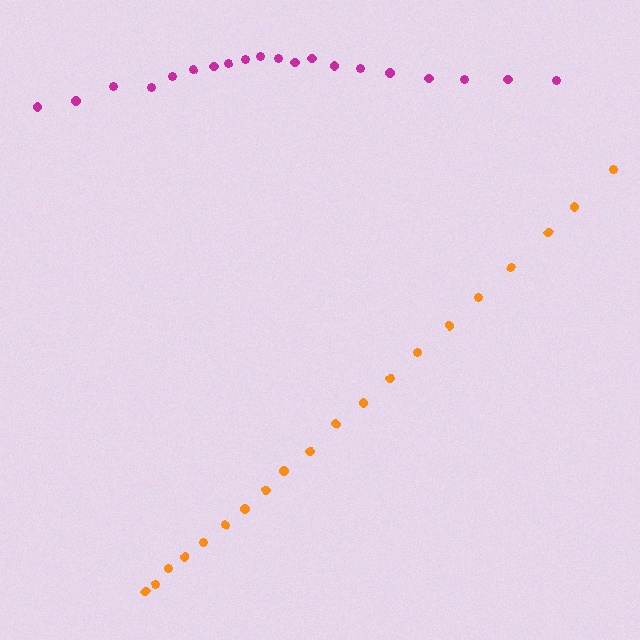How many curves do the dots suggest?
There are 2 distinct paths.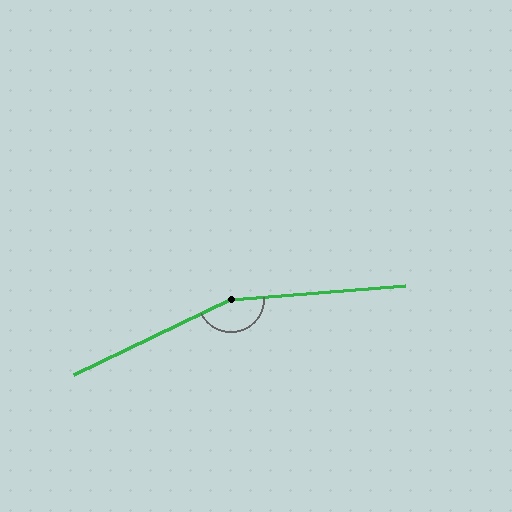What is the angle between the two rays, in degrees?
Approximately 159 degrees.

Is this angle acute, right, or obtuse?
It is obtuse.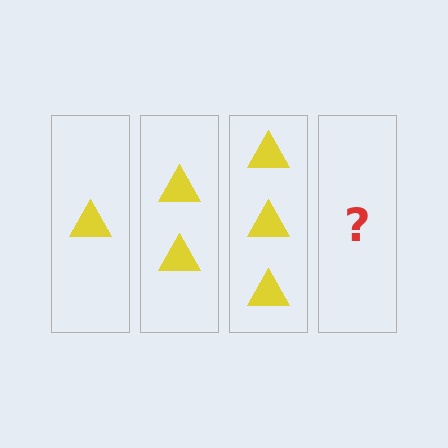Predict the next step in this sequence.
The next step is 4 triangles.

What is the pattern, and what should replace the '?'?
The pattern is that each step adds one more triangle. The '?' should be 4 triangles.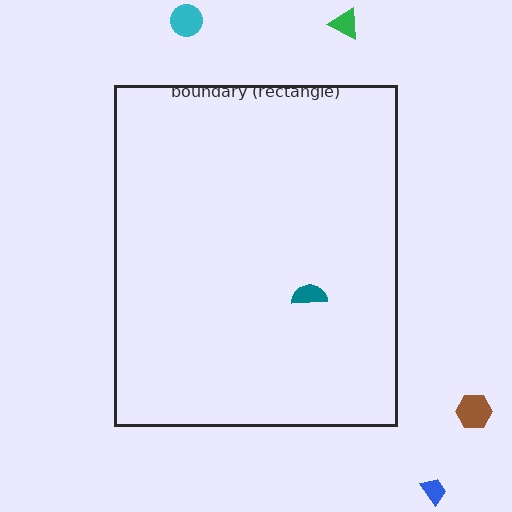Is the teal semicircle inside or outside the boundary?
Inside.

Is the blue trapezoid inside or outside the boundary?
Outside.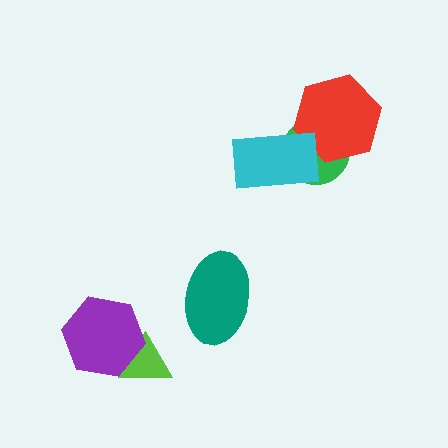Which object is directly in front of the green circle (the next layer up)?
The red hexagon is directly in front of the green circle.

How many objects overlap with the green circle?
2 objects overlap with the green circle.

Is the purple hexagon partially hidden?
No, no other shape covers it.